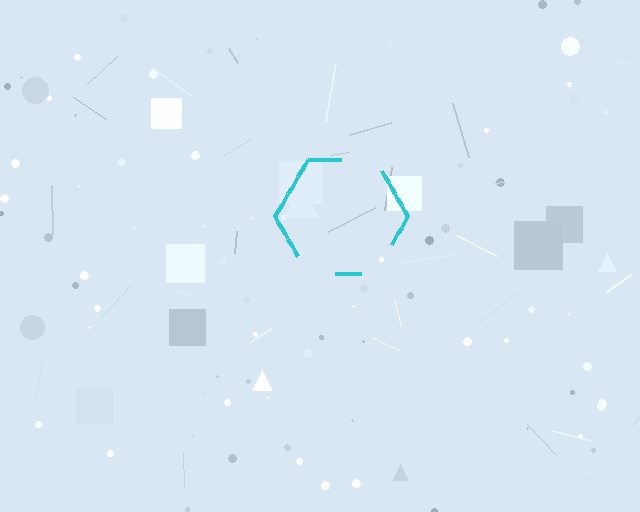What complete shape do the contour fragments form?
The contour fragments form a hexagon.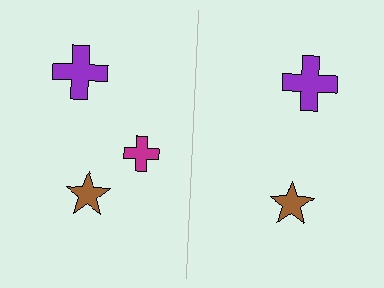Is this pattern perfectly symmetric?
No, the pattern is not perfectly symmetric. A magenta cross is missing from the right side.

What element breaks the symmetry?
A magenta cross is missing from the right side.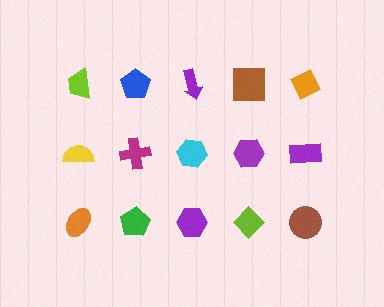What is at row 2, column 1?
A yellow semicircle.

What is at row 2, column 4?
A purple hexagon.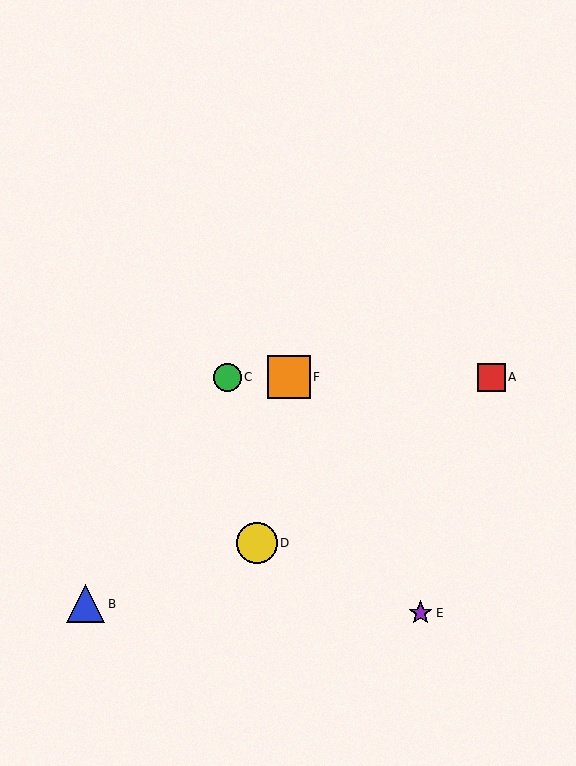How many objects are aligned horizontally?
3 objects (A, C, F) are aligned horizontally.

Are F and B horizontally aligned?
No, F is at y≈377 and B is at y≈604.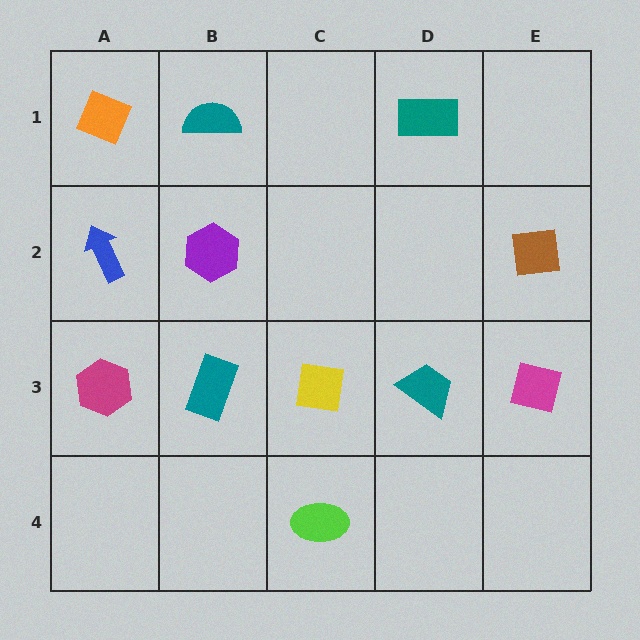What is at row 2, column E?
A brown square.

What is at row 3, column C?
A yellow square.